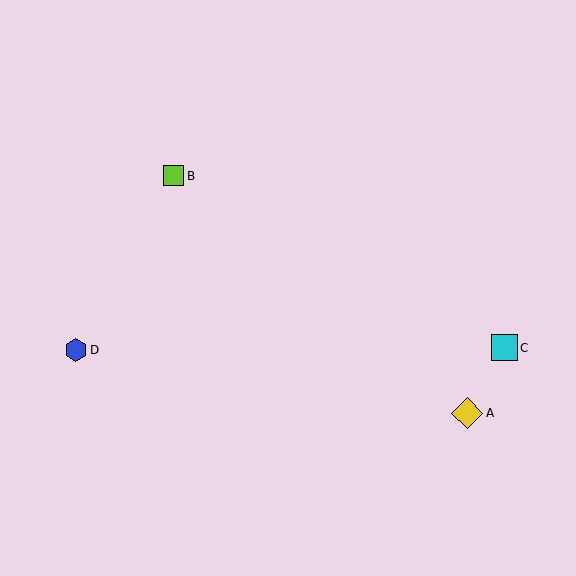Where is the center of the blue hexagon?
The center of the blue hexagon is at (76, 350).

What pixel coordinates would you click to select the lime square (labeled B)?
Click at (174, 176) to select the lime square B.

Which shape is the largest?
The yellow diamond (labeled A) is the largest.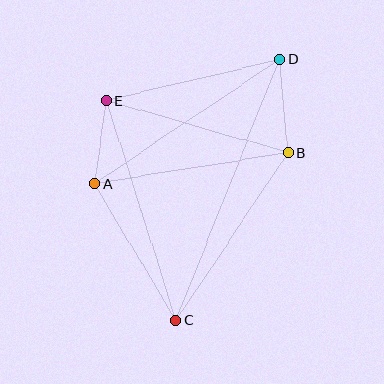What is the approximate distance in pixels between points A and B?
The distance between A and B is approximately 195 pixels.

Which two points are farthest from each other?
Points C and D are farthest from each other.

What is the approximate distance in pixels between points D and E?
The distance between D and E is approximately 178 pixels.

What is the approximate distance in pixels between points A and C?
The distance between A and C is approximately 159 pixels.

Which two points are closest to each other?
Points A and E are closest to each other.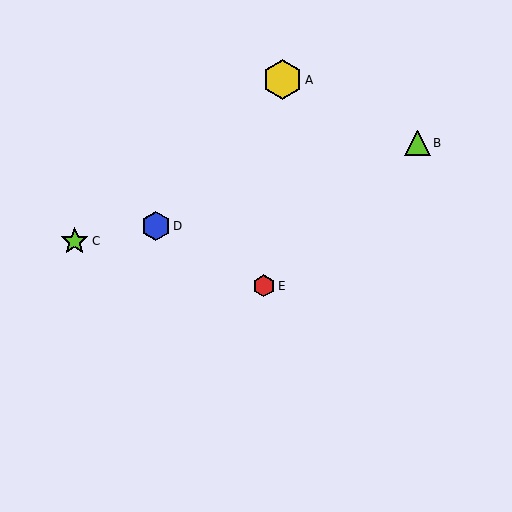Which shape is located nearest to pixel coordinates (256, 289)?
The red hexagon (labeled E) at (264, 286) is nearest to that location.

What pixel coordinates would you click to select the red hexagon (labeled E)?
Click at (264, 286) to select the red hexagon E.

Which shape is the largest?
The yellow hexagon (labeled A) is the largest.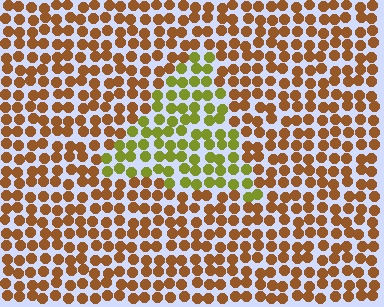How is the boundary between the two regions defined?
The boundary is defined purely by a slight shift in hue (about 48 degrees). Spacing, size, and orientation are identical on both sides.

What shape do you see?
I see a triangle.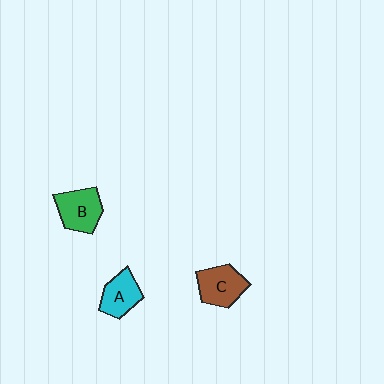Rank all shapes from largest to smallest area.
From largest to smallest: B (green), C (brown), A (cyan).